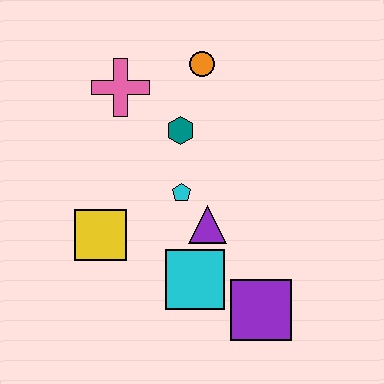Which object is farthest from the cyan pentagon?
The purple square is farthest from the cyan pentagon.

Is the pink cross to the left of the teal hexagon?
Yes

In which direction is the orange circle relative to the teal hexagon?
The orange circle is above the teal hexagon.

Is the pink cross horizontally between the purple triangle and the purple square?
No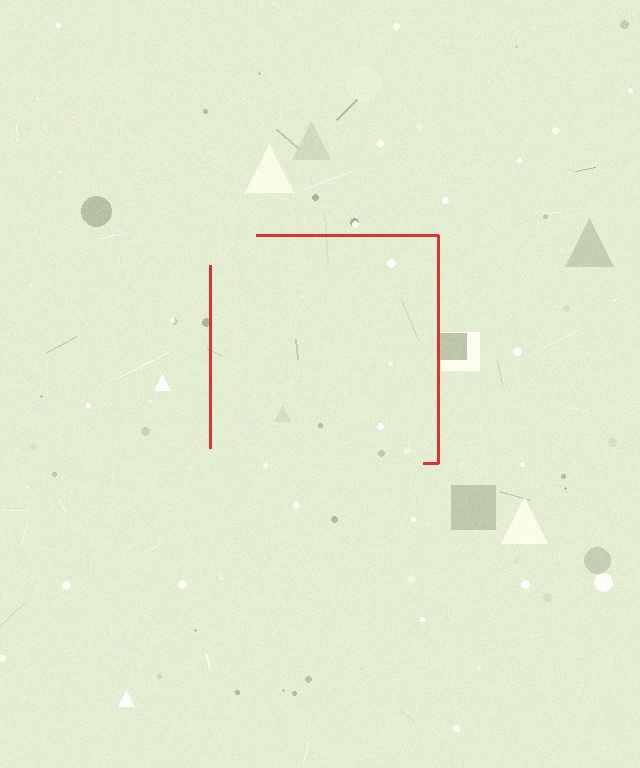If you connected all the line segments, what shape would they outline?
They would outline a square.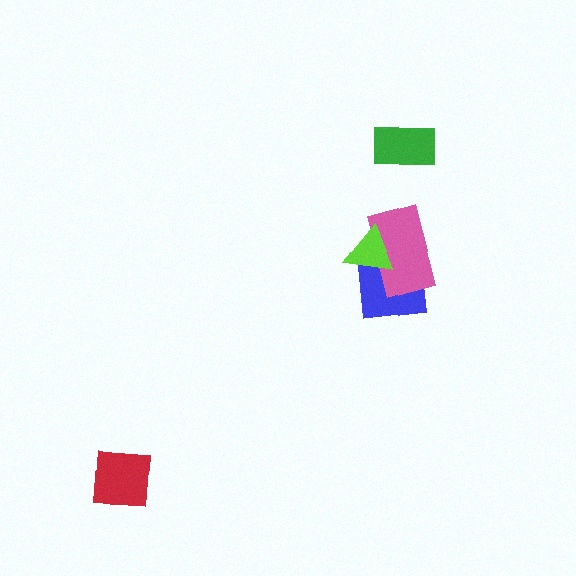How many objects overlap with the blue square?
2 objects overlap with the blue square.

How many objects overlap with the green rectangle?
0 objects overlap with the green rectangle.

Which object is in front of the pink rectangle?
The lime triangle is in front of the pink rectangle.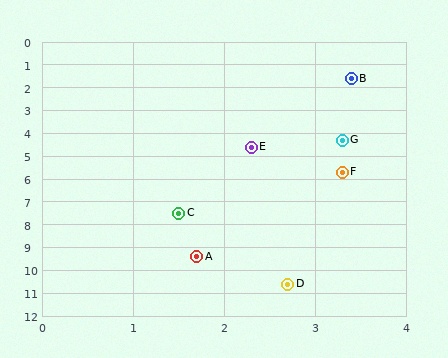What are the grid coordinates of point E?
Point E is at approximately (2.3, 4.6).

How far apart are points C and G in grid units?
Points C and G are about 3.7 grid units apart.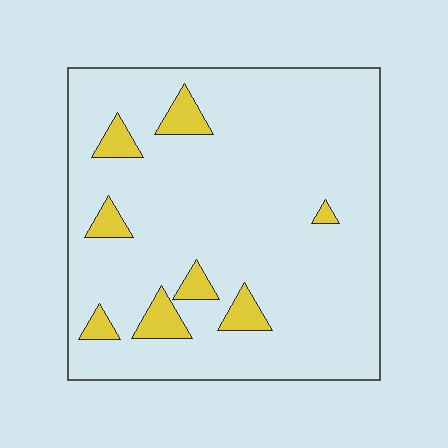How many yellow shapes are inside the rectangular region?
8.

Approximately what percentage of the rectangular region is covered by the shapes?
Approximately 10%.